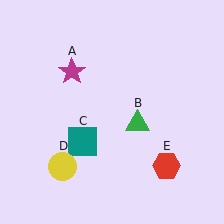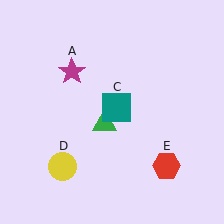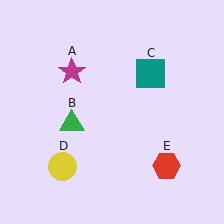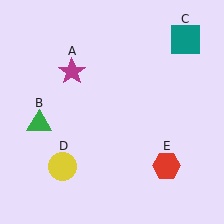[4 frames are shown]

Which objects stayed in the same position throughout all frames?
Magenta star (object A) and yellow circle (object D) and red hexagon (object E) remained stationary.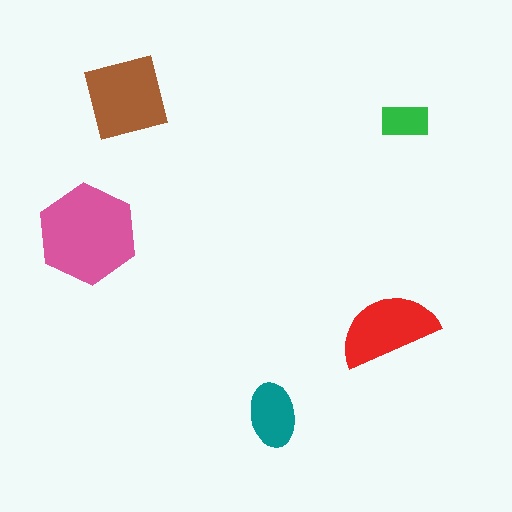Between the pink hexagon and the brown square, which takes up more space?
The pink hexagon.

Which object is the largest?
The pink hexagon.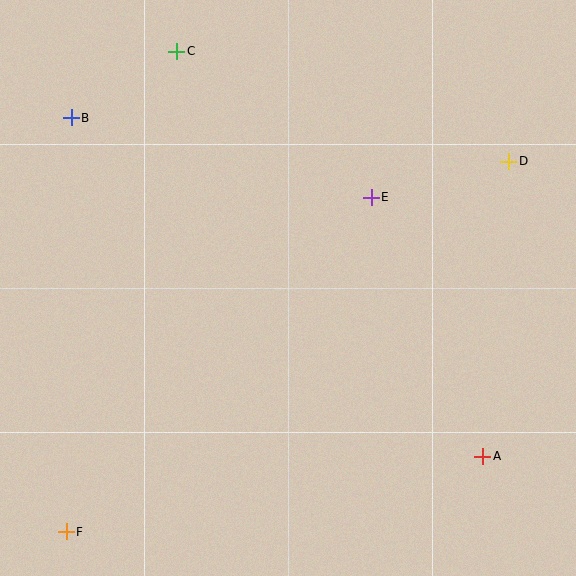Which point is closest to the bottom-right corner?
Point A is closest to the bottom-right corner.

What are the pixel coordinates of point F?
Point F is at (66, 532).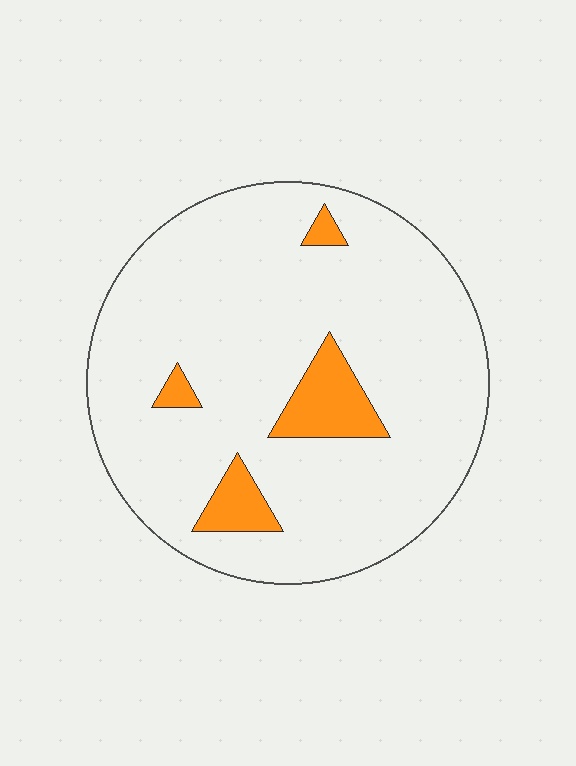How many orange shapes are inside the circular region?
4.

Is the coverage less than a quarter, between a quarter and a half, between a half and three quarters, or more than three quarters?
Less than a quarter.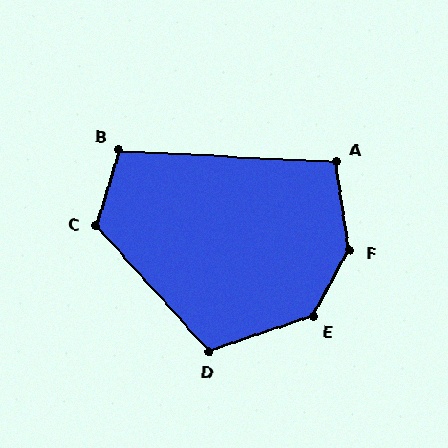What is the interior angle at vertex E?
Approximately 137 degrees (obtuse).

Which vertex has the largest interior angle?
F, at approximately 142 degrees.